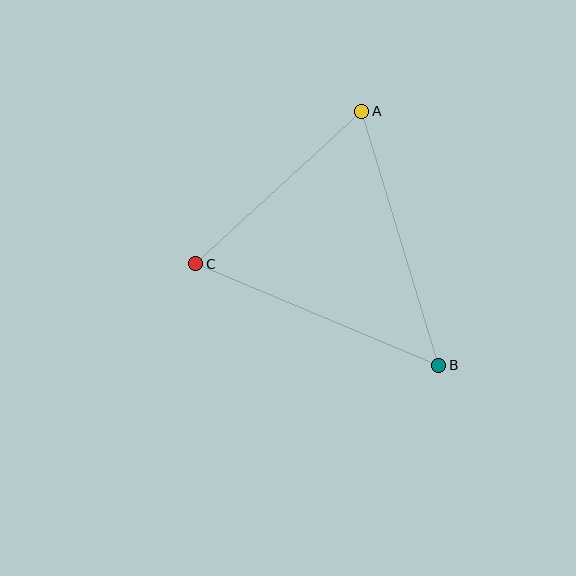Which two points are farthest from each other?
Points A and B are farthest from each other.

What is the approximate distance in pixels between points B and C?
The distance between B and C is approximately 263 pixels.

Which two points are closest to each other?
Points A and C are closest to each other.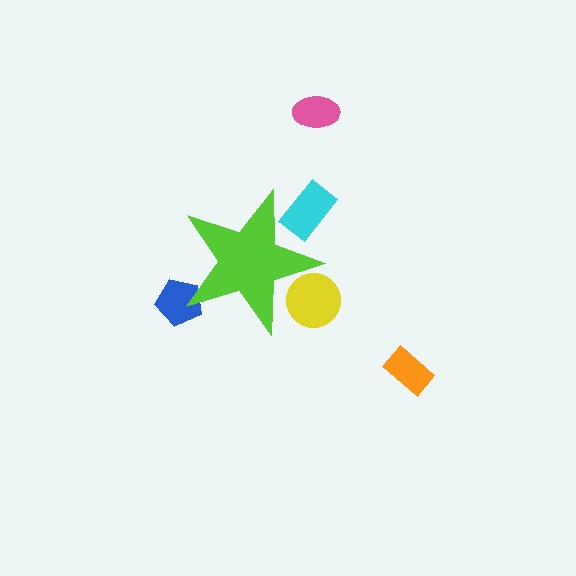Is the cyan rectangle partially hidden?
Yes, the cyan rectangle is partially hidden behind the lime star.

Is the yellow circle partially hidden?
Yes, the yellow circle is partially hidden behind the lime star.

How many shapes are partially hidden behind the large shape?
3 shapes are partially hidden.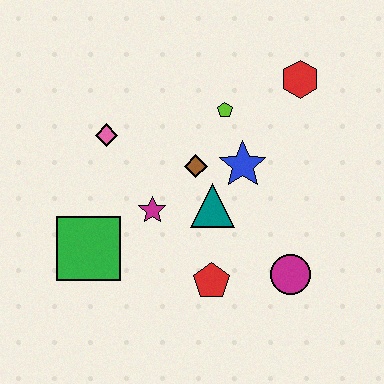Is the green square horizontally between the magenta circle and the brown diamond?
No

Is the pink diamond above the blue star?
Yes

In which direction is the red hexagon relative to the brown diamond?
The red hexagon is to the right of the brown diamond.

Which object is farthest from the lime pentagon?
The green square is farthest from the lime pentagon.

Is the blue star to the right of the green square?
Yes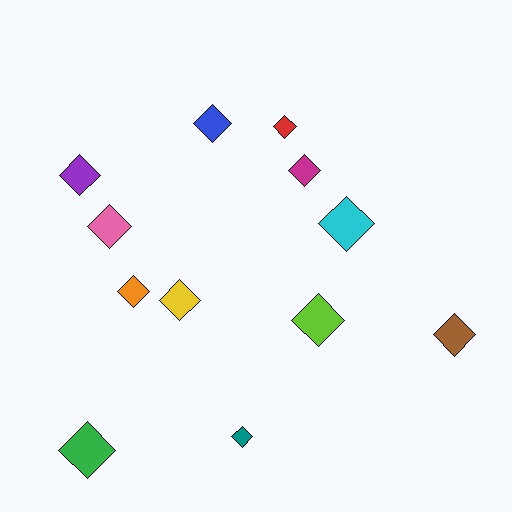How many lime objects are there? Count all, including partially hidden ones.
There is 1 lime object.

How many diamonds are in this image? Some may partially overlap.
There are 12 diamonds.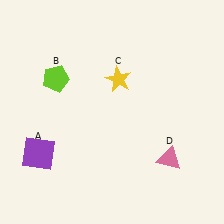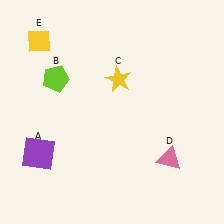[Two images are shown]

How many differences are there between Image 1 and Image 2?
There is 1 difference between the two images.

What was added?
A yellow diamond (E) was added in Image 2.